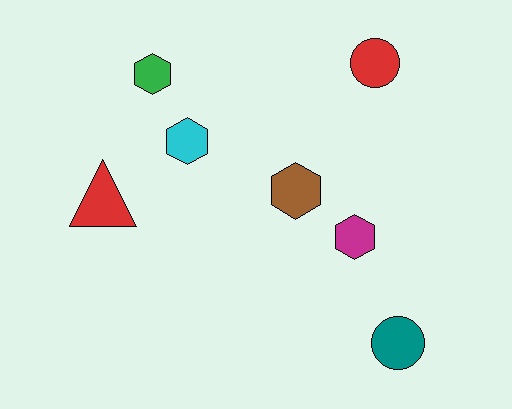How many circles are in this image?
There are 2 circles.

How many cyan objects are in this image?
There is 1 cyan object.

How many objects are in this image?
There are 7 objects.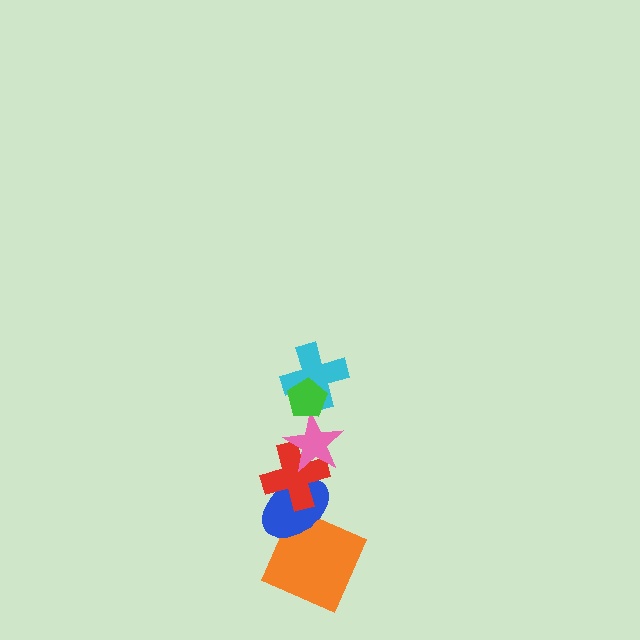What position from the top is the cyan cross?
The cyan cross is 2nd from the top.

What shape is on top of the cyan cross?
The green pentagon is on top of the cyan cross.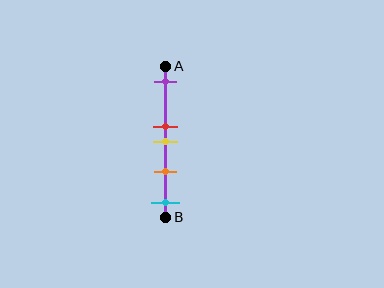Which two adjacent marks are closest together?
The red and yellow marks are the closest adjacent pair.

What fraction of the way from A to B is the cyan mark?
The cyan mark is approximately 90% (0.9) of the way from A to B.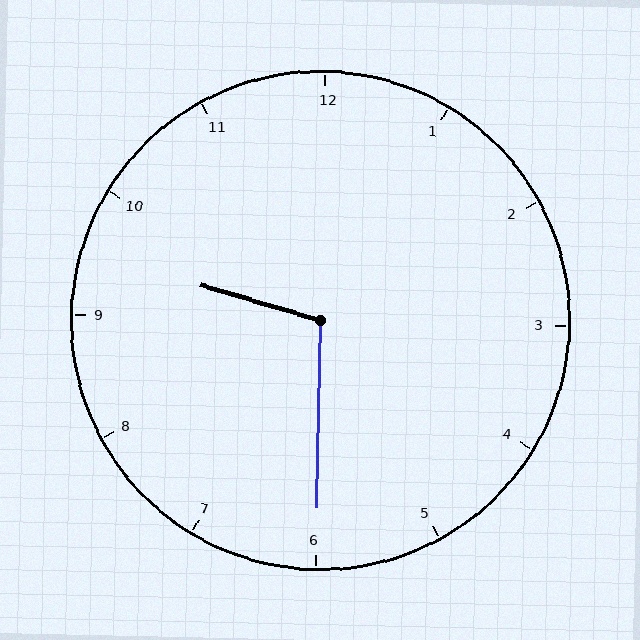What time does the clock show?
9:30.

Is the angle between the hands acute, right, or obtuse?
It is obtuse.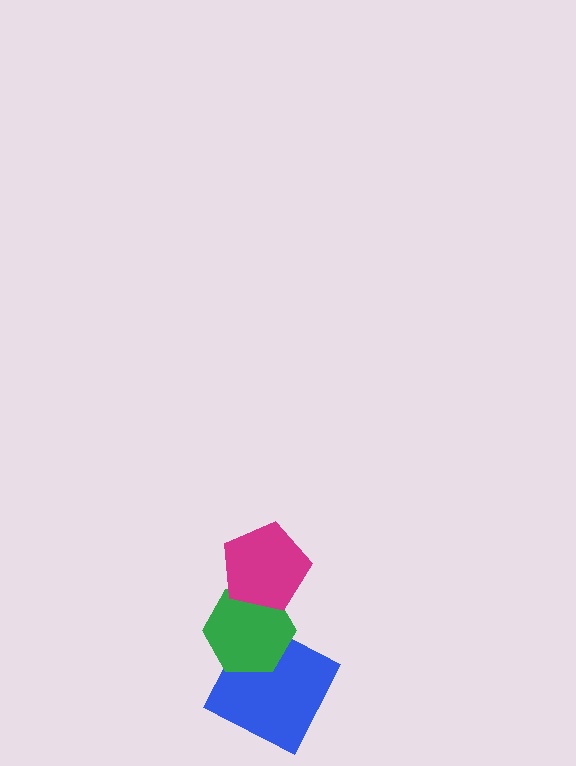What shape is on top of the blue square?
The green hexagon is on top of the blue square.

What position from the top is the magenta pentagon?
The magenta pentagon is 1st from the top.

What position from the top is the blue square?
The blue square is 3rd from the top.